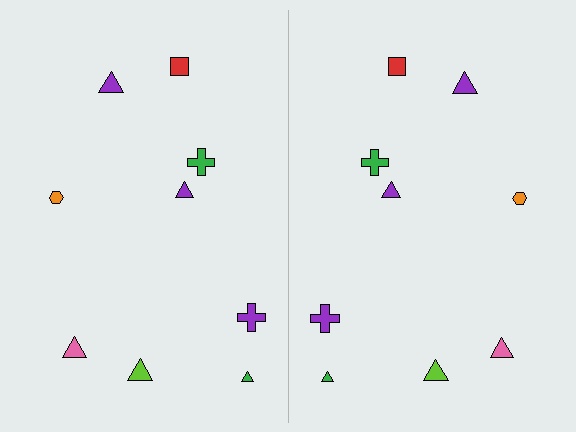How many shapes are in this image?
There are 18 shapes in this image.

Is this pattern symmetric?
Yes, this pattern has bilateral (reflection) symmetry.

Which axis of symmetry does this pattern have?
The pattern has a vertical axis of symmetry running through the center of the image.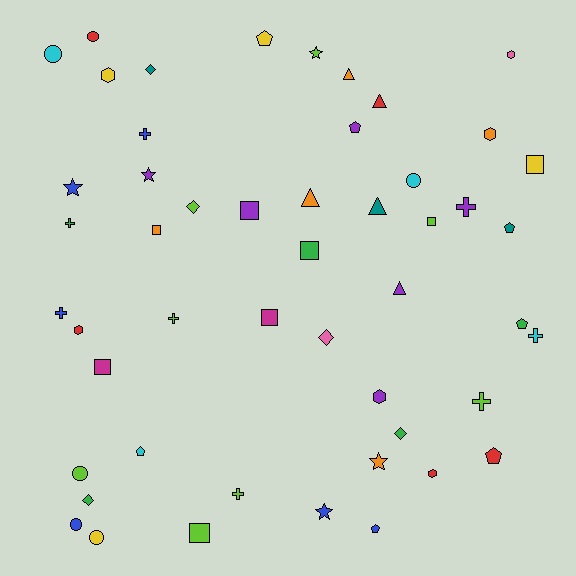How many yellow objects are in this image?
There are 4 yellow objects.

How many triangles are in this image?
There are 5 triangles.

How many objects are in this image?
There are 50 objects.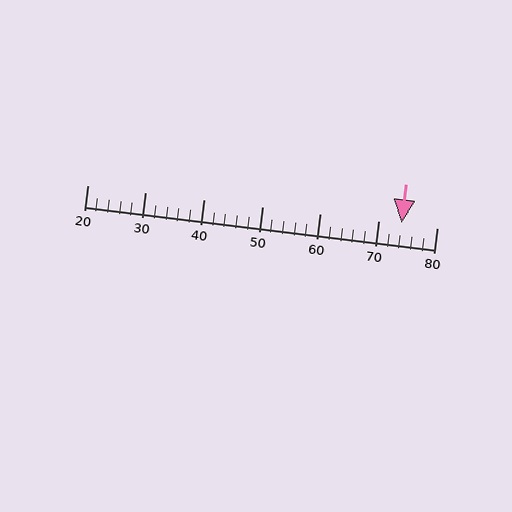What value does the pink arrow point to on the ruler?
The pink arrow points to approximately 74.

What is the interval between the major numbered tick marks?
The major tick marks are spaced 10 units apart.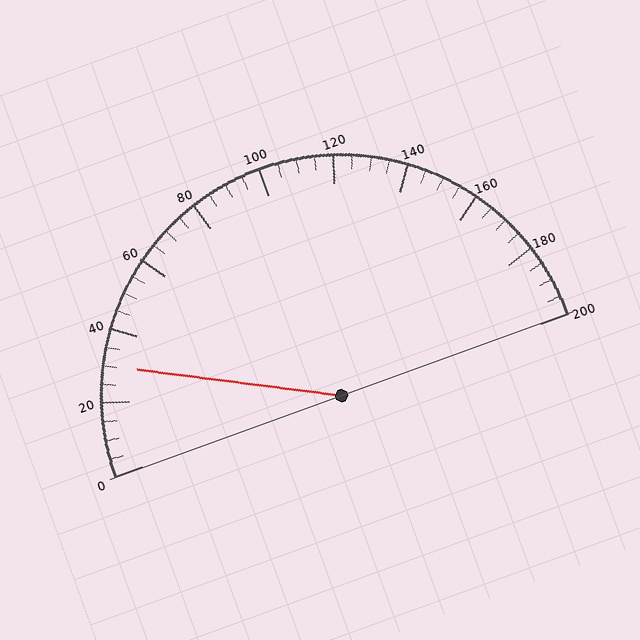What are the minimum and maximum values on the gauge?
The gauge ranges from 0 to 200.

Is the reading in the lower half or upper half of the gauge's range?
The reading is in the lower half of the range (0 to 200).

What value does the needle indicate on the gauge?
The needle indicates approximately 30.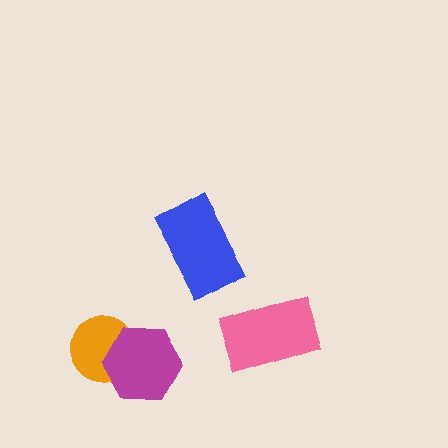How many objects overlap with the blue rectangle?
0 objects overlap with the blue rectangle.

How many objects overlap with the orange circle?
1 object overlaps with the orange circle.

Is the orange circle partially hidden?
Yes, it is partially covered by another shape.